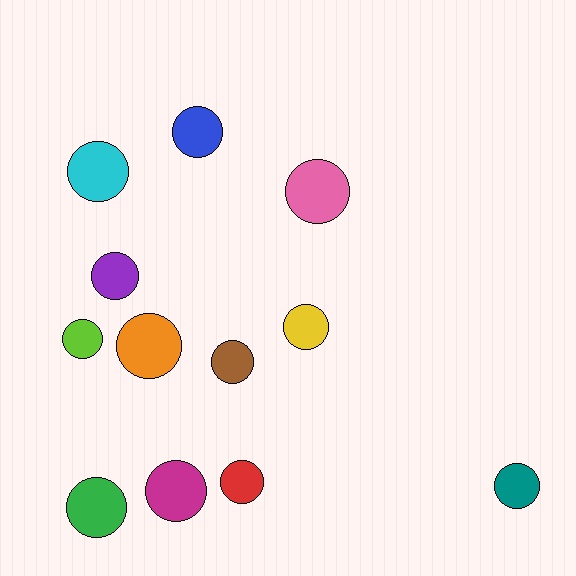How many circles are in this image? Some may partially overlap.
There are 12 circles.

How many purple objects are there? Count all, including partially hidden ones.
There is 1 purple object.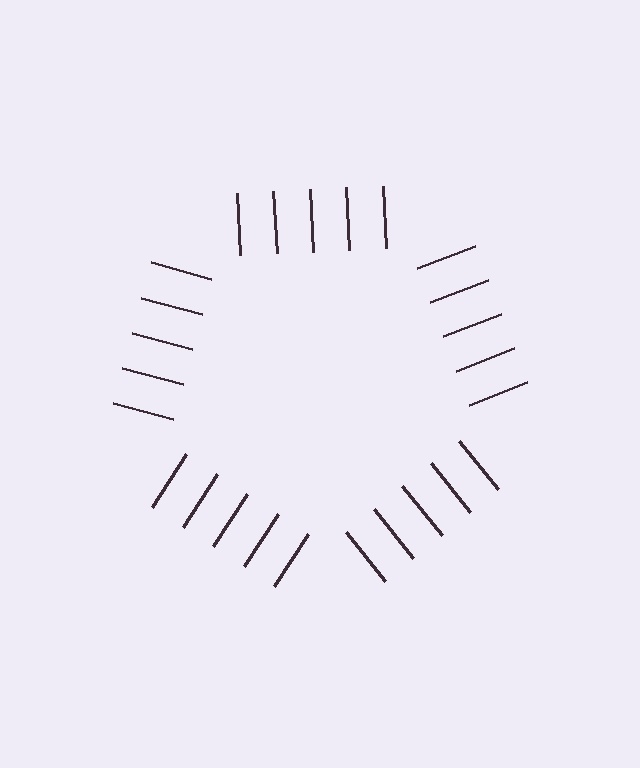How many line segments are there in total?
25 — 5 along each of the 5 edges.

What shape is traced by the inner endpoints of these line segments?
An illusory pentagon — the line segments terminate on its edges but no continuous stroke is drawn.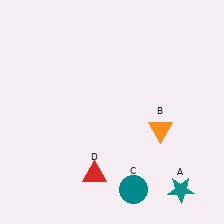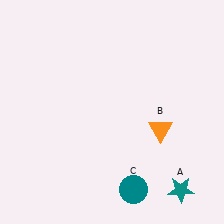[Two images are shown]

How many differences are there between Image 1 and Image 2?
There is 1 difference between the two images.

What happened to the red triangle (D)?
The red triangle (D) was removed in Image 2. It was in the bottom-left area of Image 1.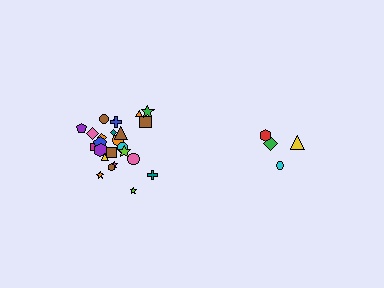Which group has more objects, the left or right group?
The left group.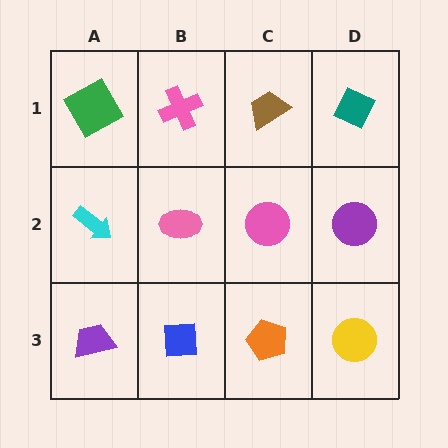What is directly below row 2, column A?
A purple trapezoid.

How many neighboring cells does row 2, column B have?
4.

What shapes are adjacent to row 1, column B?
A pink ellipse (row 2, column B), a green square (row 1, column A), a brown trapezoid (row 1, column C).